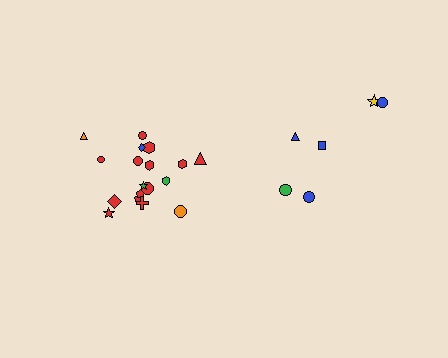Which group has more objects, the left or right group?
The left group.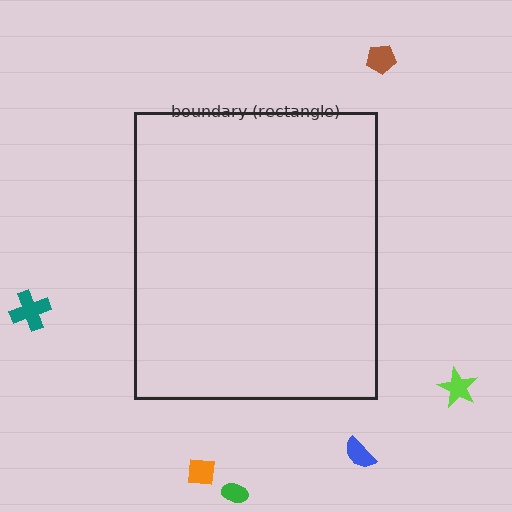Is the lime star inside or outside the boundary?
Outside.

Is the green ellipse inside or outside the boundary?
Outside.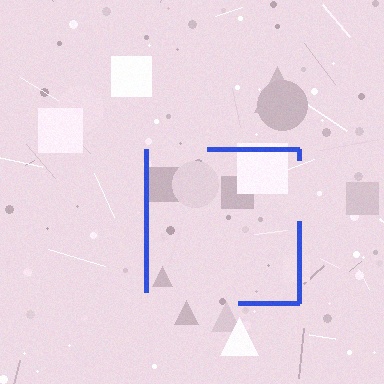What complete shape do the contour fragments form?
The contour fragments form a square.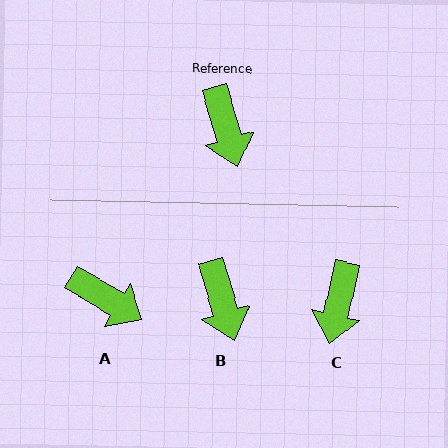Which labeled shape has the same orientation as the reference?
B.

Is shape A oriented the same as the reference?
No, it is off by about 43 degrees.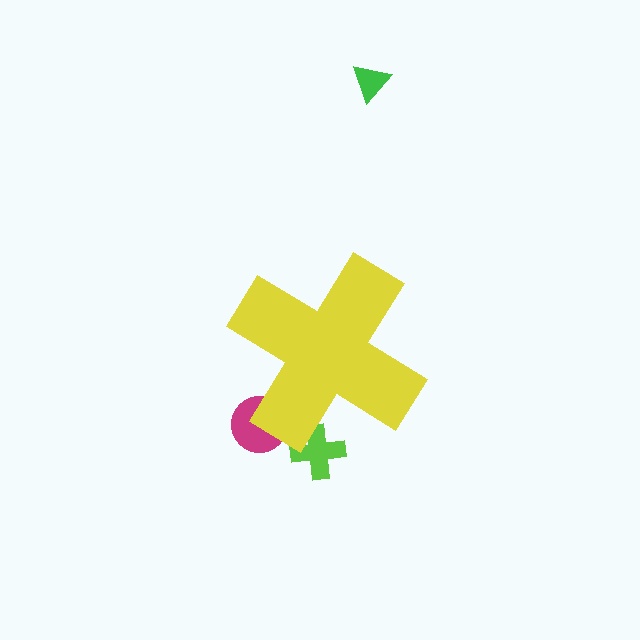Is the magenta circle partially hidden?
Yes, the magenta circle is partially hidden behind the yellow cross.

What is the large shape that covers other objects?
A yellow cross.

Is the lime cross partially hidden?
Yes, the lime cross is partially hidden behind the yellow cross.